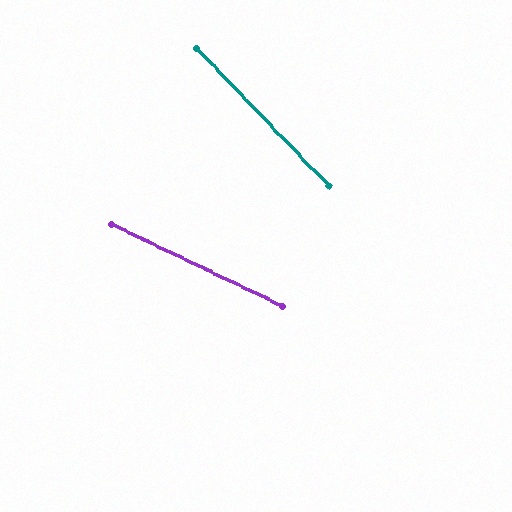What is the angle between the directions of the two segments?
Approximately 20 degrees.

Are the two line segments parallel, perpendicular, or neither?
Neither parallel nor perpendicular — they differ by about 20°.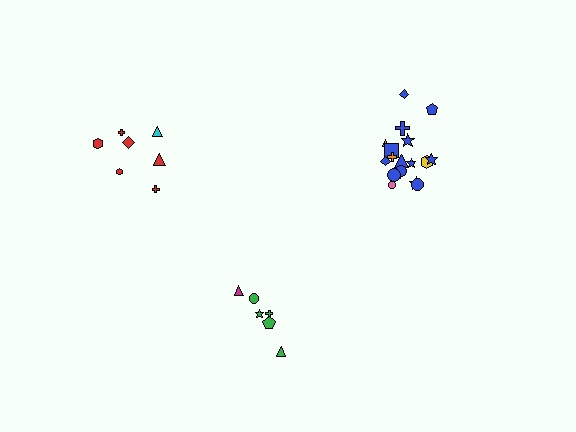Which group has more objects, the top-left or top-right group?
The top-right group.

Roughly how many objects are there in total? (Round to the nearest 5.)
Roughly 30 objects in total.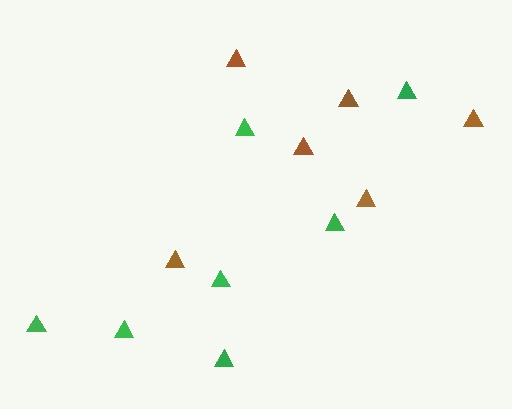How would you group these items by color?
There are 2 groups: one group of brown triangles (6) and one group of green triangles (7).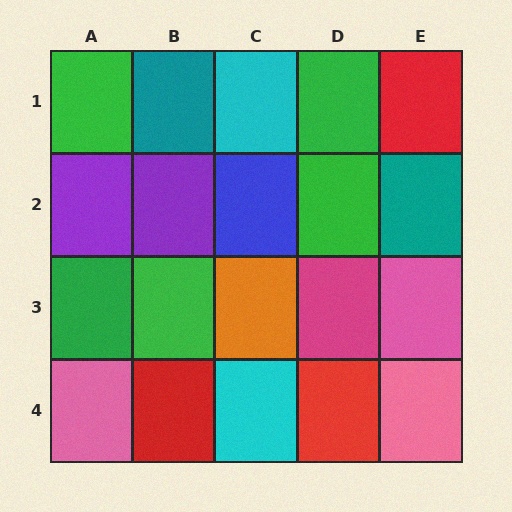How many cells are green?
5 cells are green.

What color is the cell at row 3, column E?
Pink.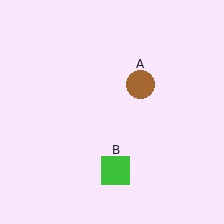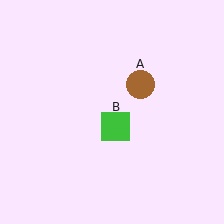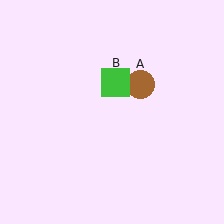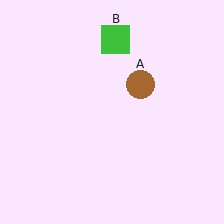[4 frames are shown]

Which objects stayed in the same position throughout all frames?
Brown circle (object A) remained stationary.